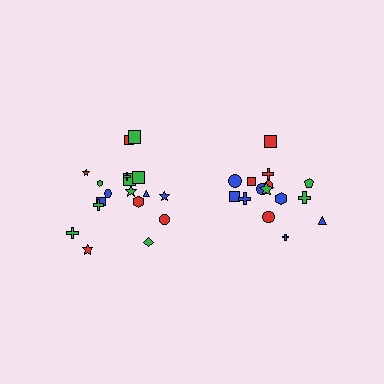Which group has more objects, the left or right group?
The left group.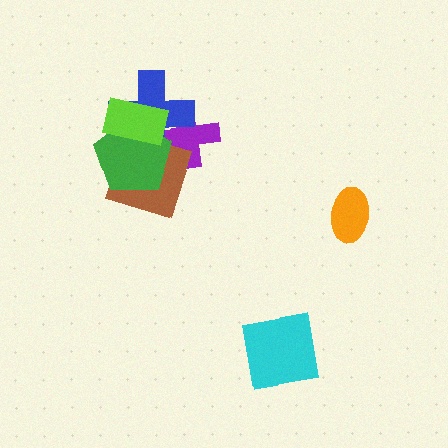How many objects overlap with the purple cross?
4 objects overlap with the purple cross.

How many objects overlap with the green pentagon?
4 objects overlap with the green pentagon.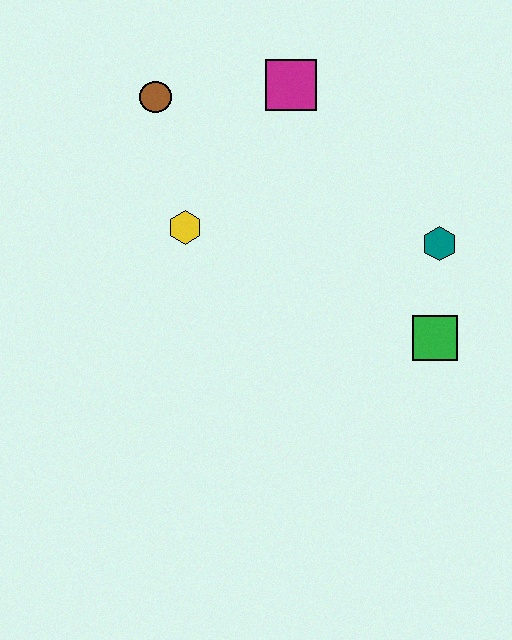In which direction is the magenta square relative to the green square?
The magenta square is above the green square.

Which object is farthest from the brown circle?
The green square is farthest from the brown circle.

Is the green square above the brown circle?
No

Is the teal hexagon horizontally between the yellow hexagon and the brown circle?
No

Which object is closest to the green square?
The teal hexagon is closest to the green square.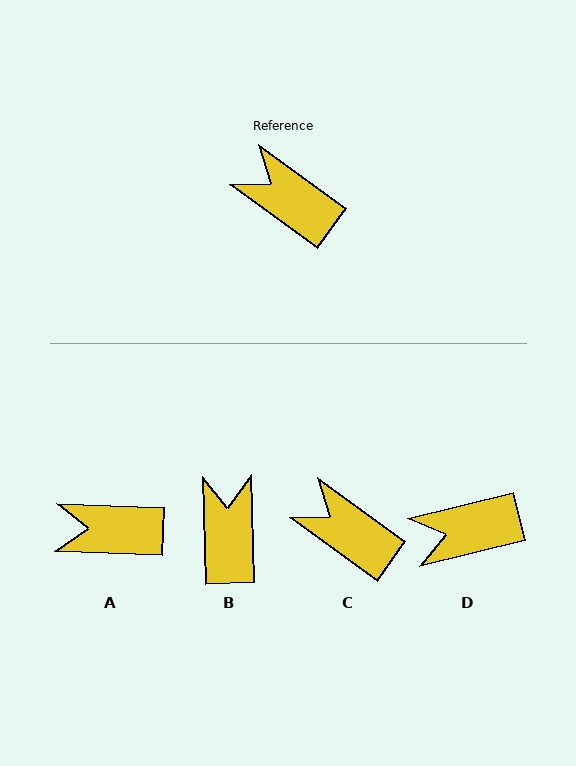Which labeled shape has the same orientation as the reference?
C.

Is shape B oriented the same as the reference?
No, it is off by about 52 degrees.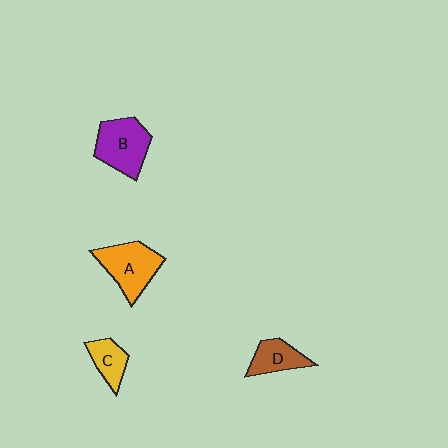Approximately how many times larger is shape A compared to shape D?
Approximately 1.6 times.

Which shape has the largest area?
Shape A (orange).